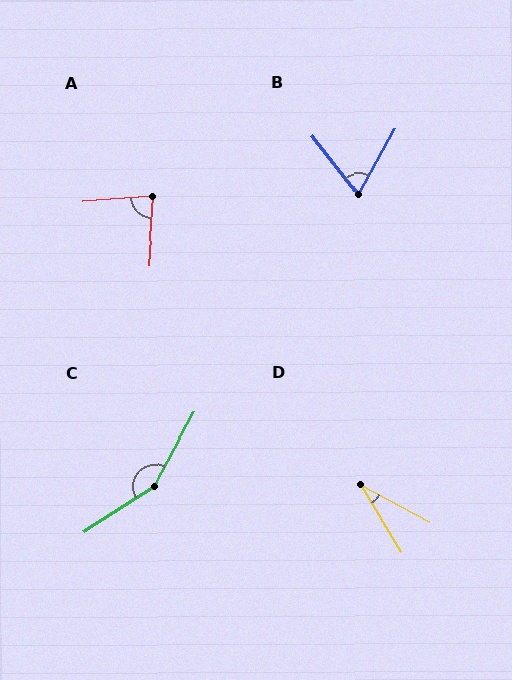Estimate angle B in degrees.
Approximately 67 degrees.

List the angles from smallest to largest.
D (31°), B (67°), A (82°), C (152°).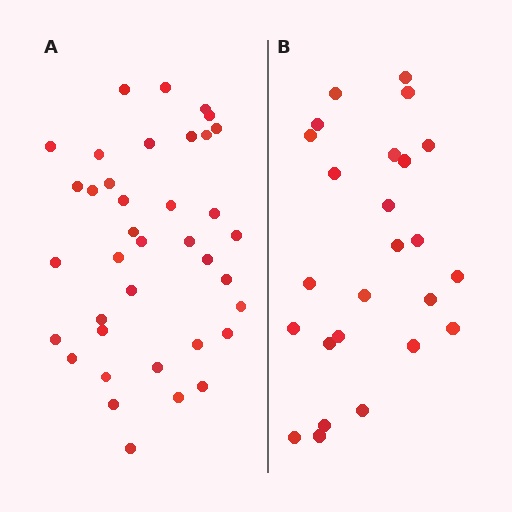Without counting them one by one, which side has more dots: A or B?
Region A (the left region) has more dots.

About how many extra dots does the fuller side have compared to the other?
Region A has approximately 15 more dots than region B.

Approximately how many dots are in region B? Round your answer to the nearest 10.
About 20 dots. (The exact count is 25, which rounds to 20.)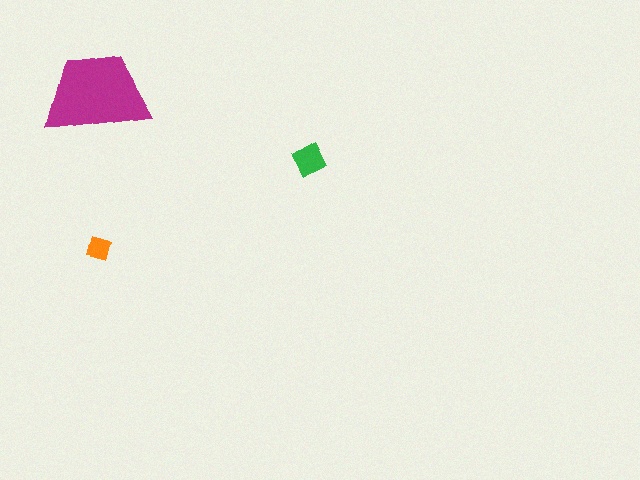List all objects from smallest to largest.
The orange diamond, the green square, the magenta trapezoid.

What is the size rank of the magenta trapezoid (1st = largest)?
1st.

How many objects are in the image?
There are 3 objects in the image.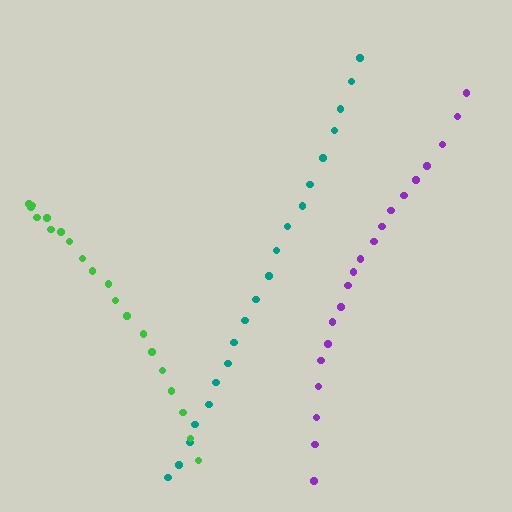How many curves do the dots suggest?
There are 3 distinct paths.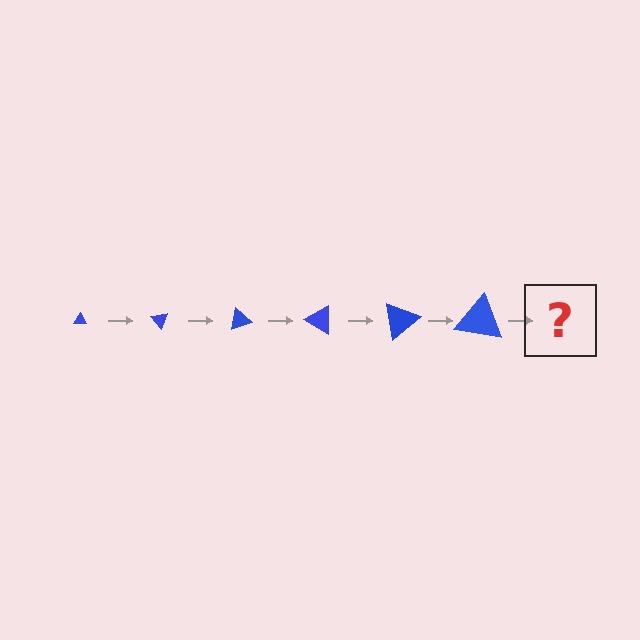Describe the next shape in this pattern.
It should be a triangle, larger than the previous one and rotated 300 degrees from the start.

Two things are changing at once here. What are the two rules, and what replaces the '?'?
The two rules are that the triangle grows larger each step and it rotates 50 degrees each step. The '?' should be a triangle, larger than the previous one and rotated 300 degrees from the start.